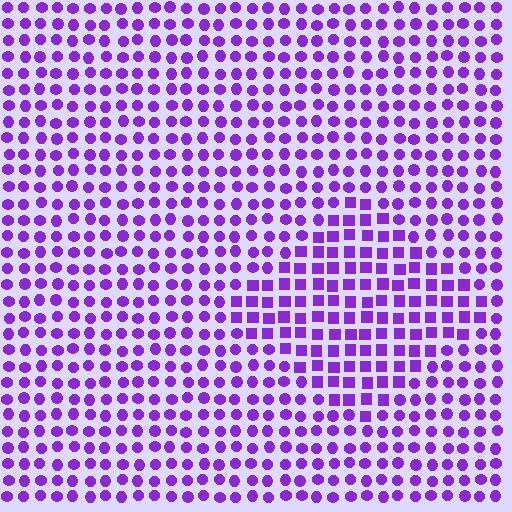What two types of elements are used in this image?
The image uses squares inside the diamond region and circles outside it.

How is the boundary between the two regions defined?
The boundary is defined by a change in element shape: squares inside vs. circles outside. All elements share the same color and spacing.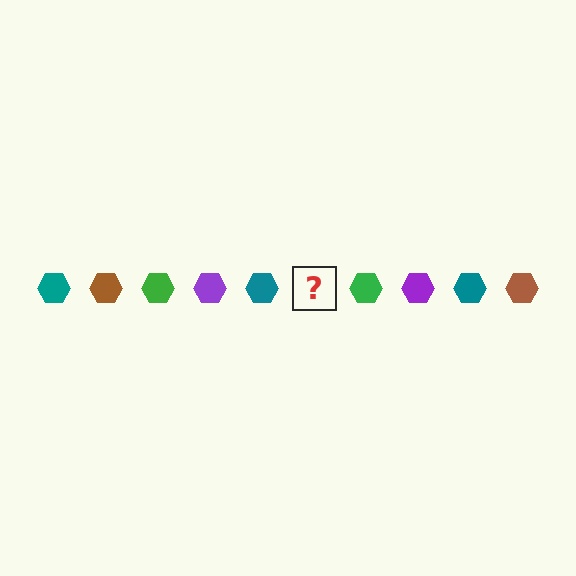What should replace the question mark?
The question mark should be replaced with a brown hexagon.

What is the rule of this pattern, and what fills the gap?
The rule is that the pattern cycles through teal, brown, green, purple hexagons. The gap should be filled with a brown hexagon.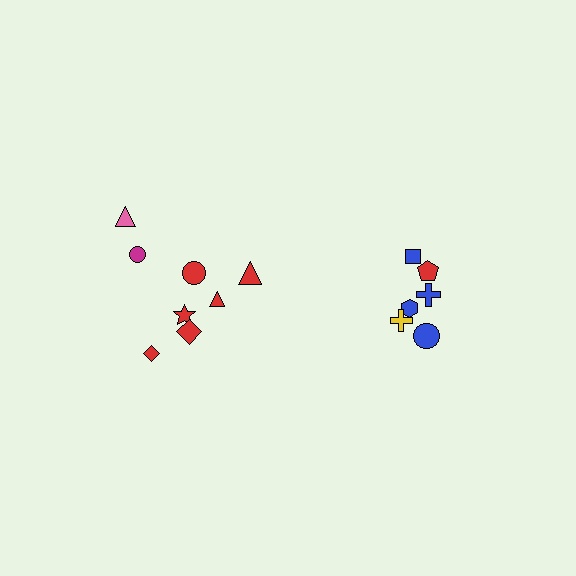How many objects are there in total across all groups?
There are 14 objects.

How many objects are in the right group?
There are 6 objects.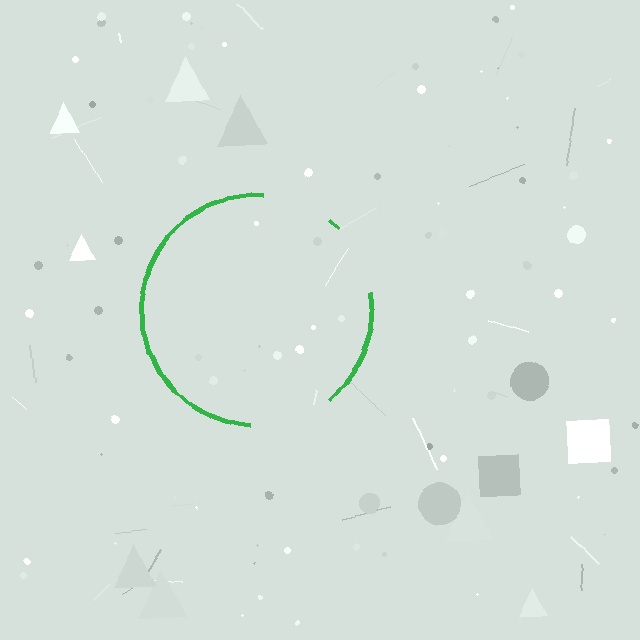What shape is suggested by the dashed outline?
The dashed outline suggests a circle.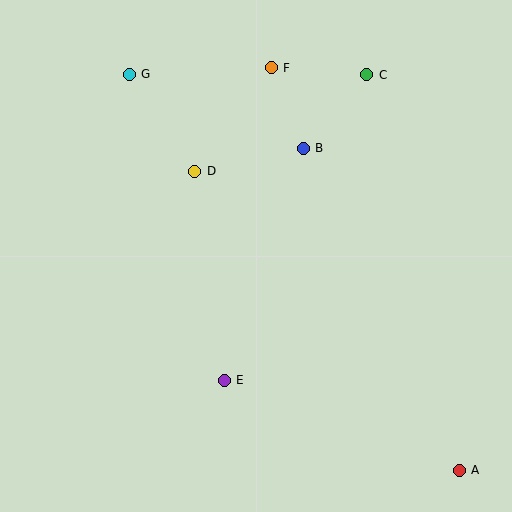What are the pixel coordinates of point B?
Point B is at (303, 148).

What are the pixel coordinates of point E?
Point E is at (224, 380).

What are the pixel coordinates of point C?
Point C is at (367, 75).